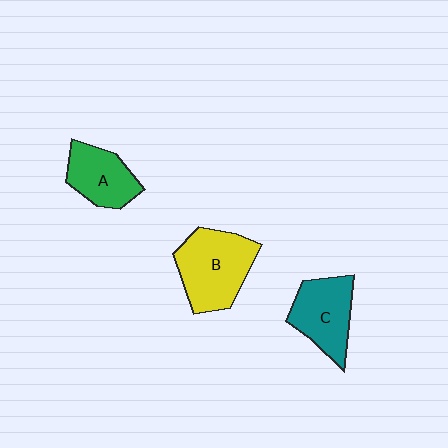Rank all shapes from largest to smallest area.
From largest to smallest: B (yellow), C (teal), A (green).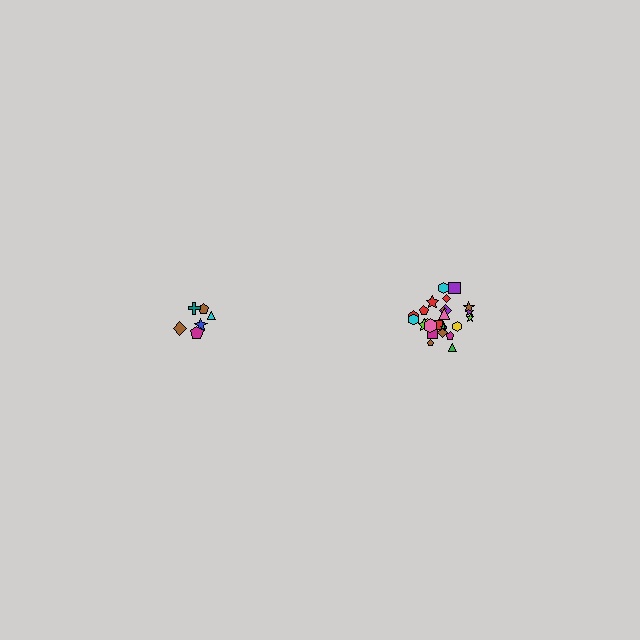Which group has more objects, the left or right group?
The right group.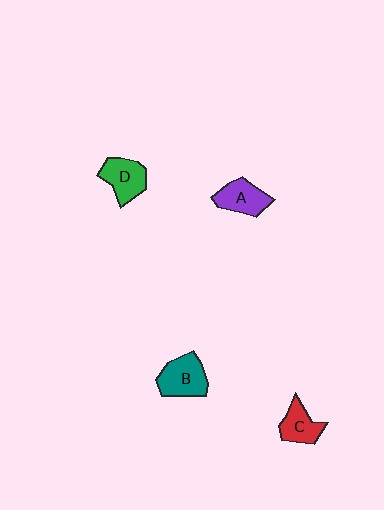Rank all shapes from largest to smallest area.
From largest to smallest: B (teal), D (green), A (purple), C (red).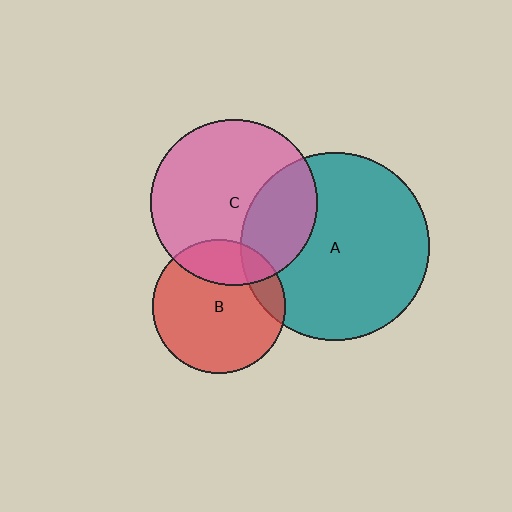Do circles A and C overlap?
Yes.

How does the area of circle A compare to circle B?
Approximately 2.0 times.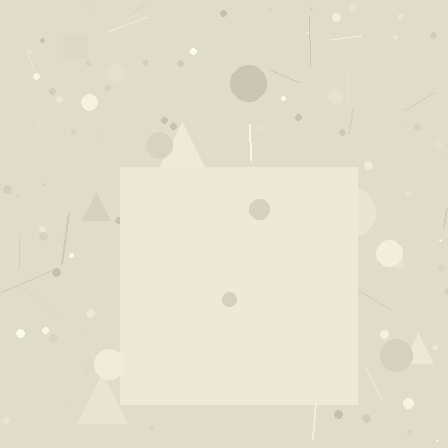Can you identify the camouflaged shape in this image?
The camouflaged shape is a square.